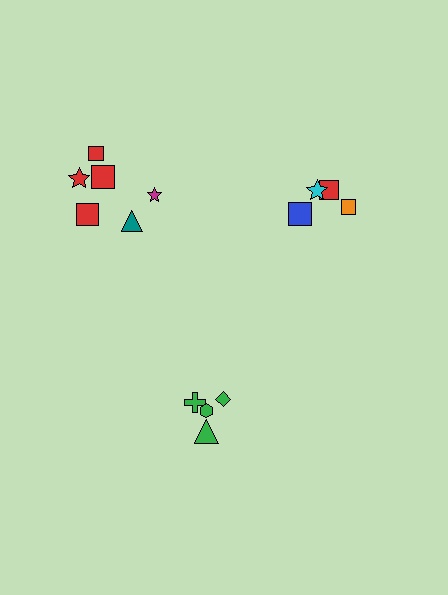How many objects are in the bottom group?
There are 4 objects.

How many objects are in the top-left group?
There are 6 objects.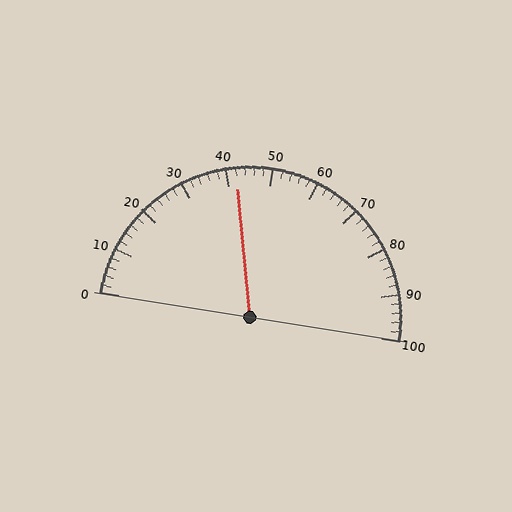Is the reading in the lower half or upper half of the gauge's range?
The reading is in the lower half of the range (0 to 100).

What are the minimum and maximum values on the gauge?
The gauge ranges from 0 to 100.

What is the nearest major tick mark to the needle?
The nearest major tick mark is 40.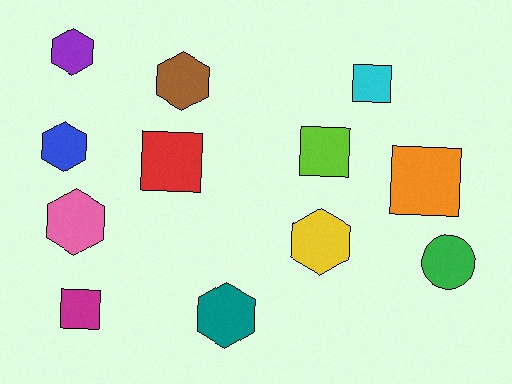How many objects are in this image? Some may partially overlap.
There are 12 objects.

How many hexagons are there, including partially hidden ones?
There are 6 hexagons.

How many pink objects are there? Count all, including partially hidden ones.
There is 1 pink object.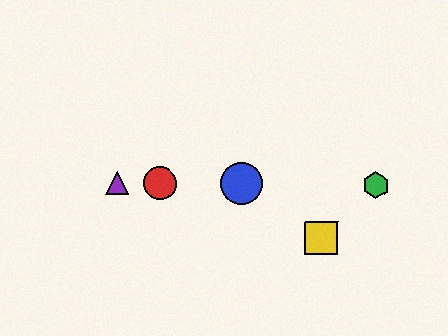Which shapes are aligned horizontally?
The red circle, the blue circle, the green hexagon, the purple triangle are aligned horizontally.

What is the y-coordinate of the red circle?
The red circle is at y≈183.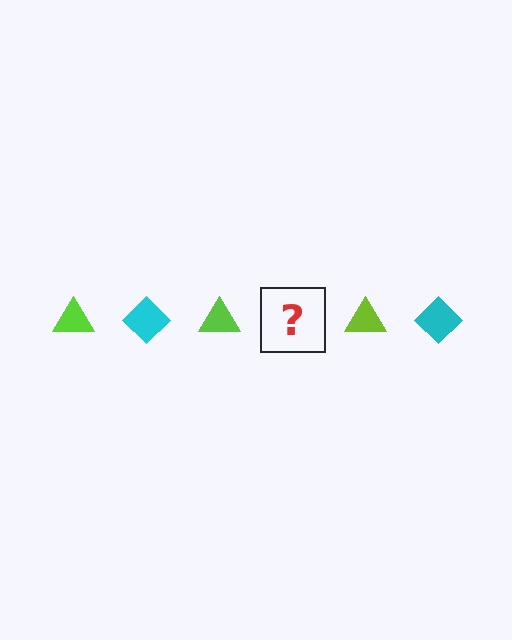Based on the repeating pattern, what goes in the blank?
The blank should be a cyan diamond.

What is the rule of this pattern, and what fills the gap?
The rule is that the pattern alternates between lime triangle and cyan diamond. The gap should be filled with a cyan diamond.